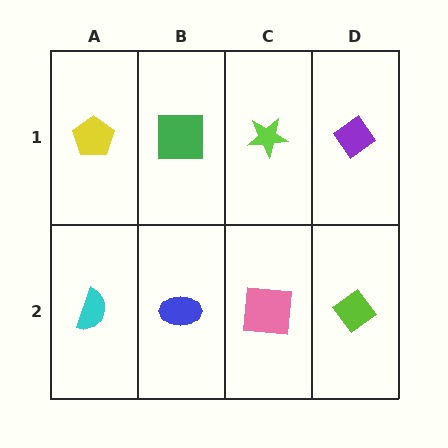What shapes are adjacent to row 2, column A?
A yellow pentagon (row 1, column A), a blue ellipse (row 2, column B).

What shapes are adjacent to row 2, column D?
A purple diamond (row 1, column D), a pink square (row 2, column C).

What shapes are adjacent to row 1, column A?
A cyan semicircle (row 2, column A), a green square (row 1, column B).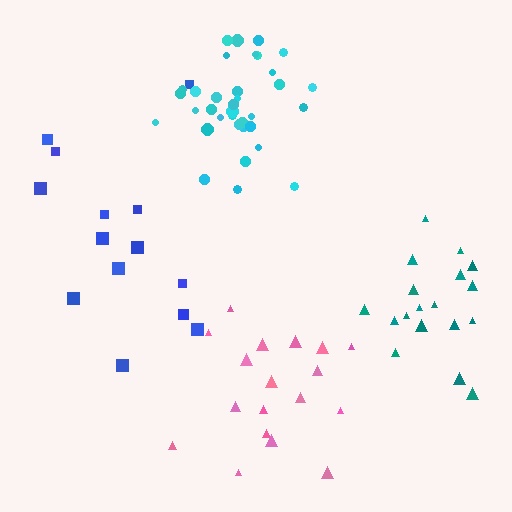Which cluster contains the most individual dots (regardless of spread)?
Cyan (35).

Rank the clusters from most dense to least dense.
cyan, teal, pink, blue.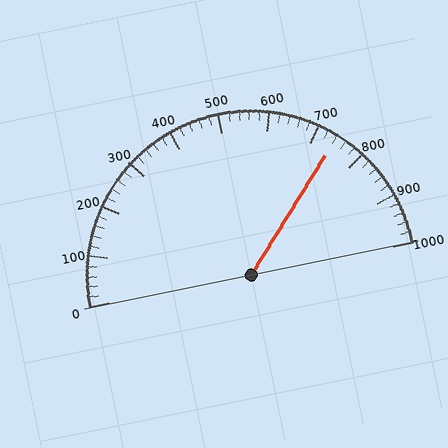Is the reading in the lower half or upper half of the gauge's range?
The reading is in the upper half of the range (0 to 1000).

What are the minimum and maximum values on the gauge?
The gauge ranges from 0 to 1000.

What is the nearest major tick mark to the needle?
The nearest major tick mark is 700.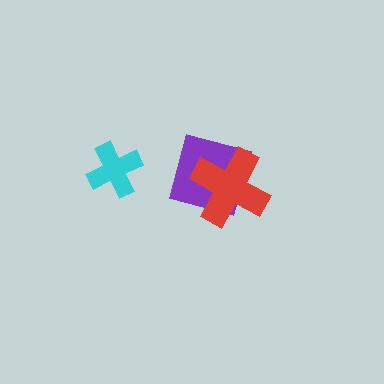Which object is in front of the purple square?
The red cross is in front of the purple square.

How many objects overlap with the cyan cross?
0 objects overlap with the cyan cross.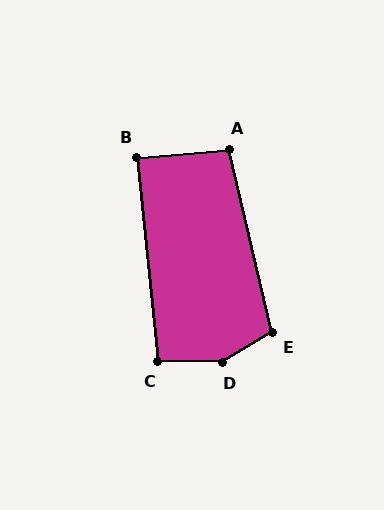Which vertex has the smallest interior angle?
B, at approximately 89 degrees.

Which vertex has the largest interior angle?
D, at approximately 148 degrees.